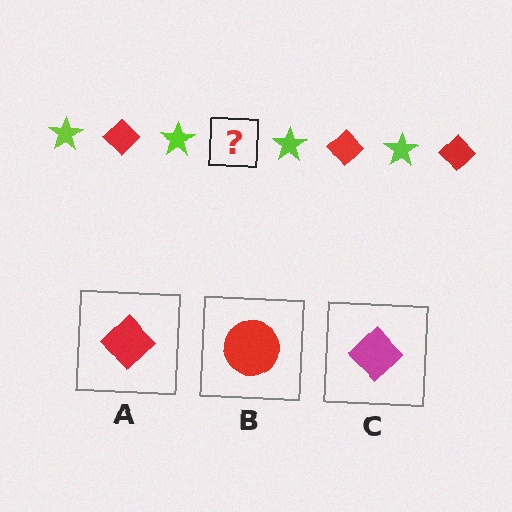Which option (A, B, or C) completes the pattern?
A.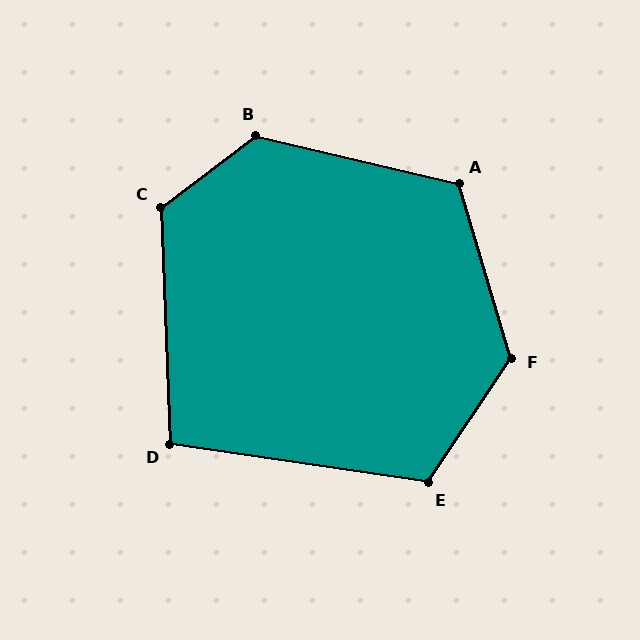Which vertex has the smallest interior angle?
D, at approximately 101 degrees.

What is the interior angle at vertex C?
Approximately 125 degrees (obtuse).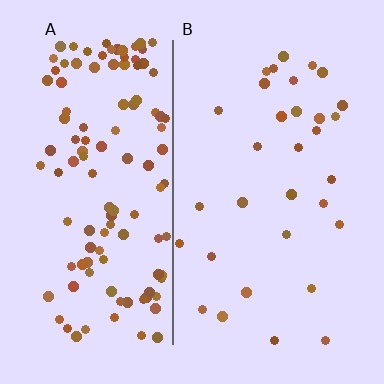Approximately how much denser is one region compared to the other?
Approximately 3.8× — region A over region B.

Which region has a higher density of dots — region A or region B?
A (the left).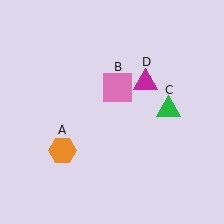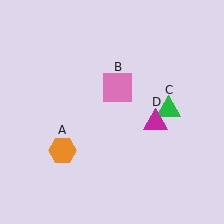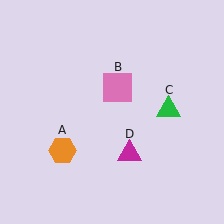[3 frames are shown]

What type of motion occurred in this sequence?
The magenta triangle (object D) rotated clockwise around the center of the scene.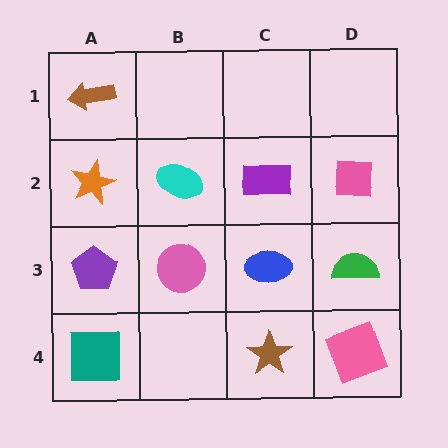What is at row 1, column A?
A brown arrow.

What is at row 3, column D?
A green semicircle.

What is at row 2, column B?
A cyan ellipse.